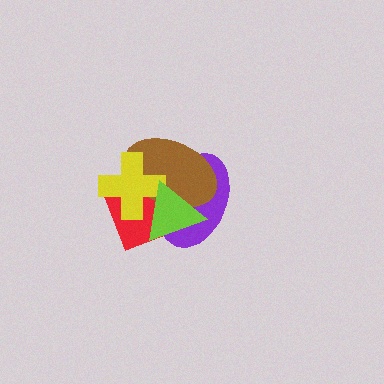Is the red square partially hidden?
Yes, it is partially covered by another shape.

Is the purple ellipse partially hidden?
Yes, it is partially covered by another shape.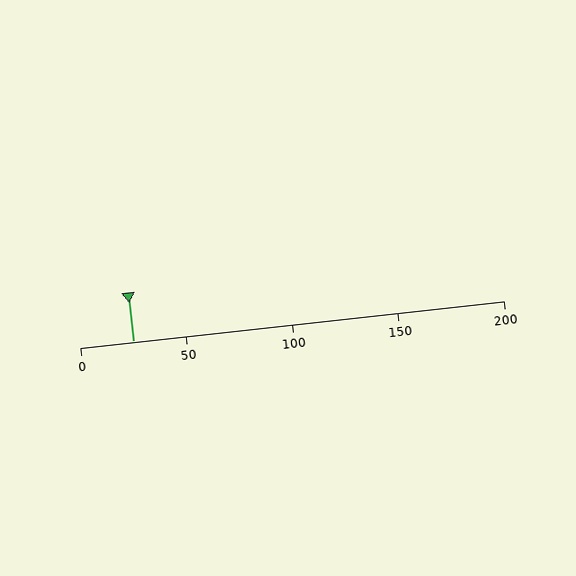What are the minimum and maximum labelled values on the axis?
The axis runs from 0 to 200.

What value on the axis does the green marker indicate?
The marker indicates approximately 25.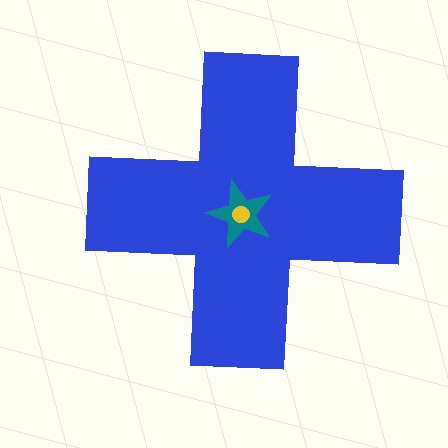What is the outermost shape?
The blue cross.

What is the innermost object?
The yellow circle.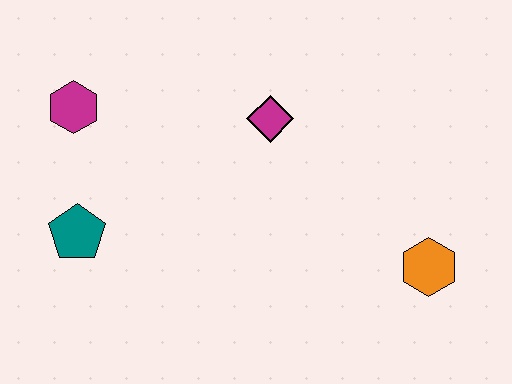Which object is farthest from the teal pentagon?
The orange hexagon is farthest from the teal pentagon.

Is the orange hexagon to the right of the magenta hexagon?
Yes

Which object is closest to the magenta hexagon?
The teal pentagon is closest to the magenta hexagon.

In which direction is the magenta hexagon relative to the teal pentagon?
The magenta hexagon is above the teal pentagon.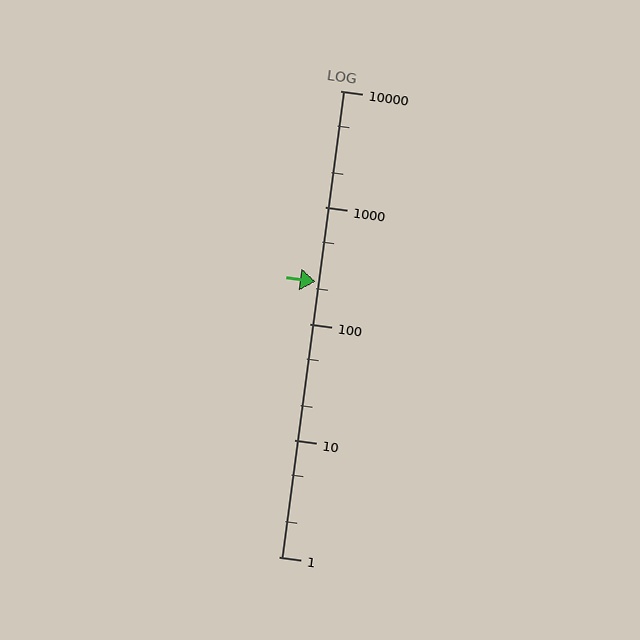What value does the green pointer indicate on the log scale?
The pointer indicates approximately 230.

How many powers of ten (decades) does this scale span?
The scale spans 4 decades, from 1 to 10000.